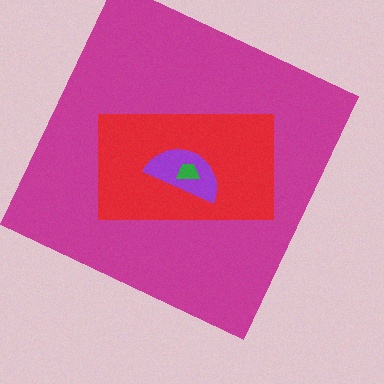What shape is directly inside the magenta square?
The red rectangle.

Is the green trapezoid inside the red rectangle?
Yes.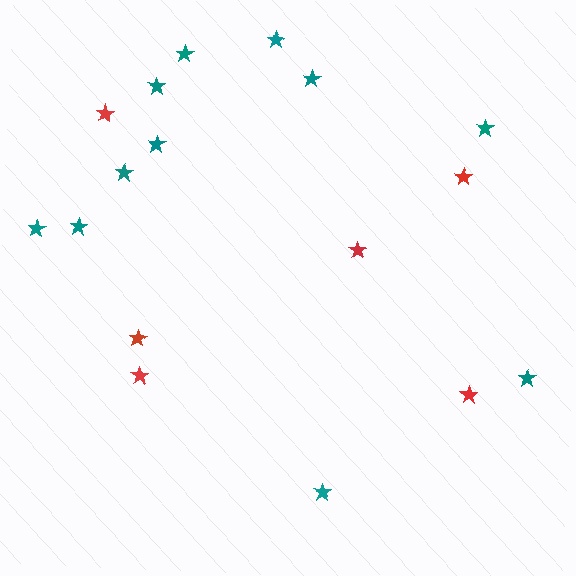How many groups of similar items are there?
There are 2 groups: one group of teal stars (11) and one group of red stars (6).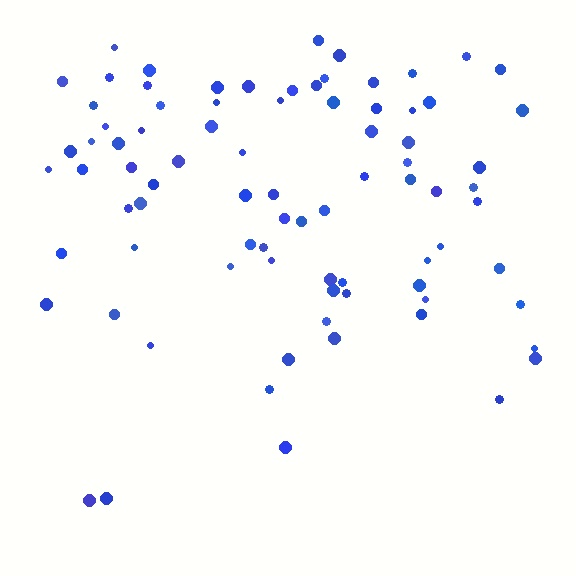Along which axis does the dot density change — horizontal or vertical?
Vertical.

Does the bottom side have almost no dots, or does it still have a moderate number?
Still a moderate number, just noticeably fewer than the top.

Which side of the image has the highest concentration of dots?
The top.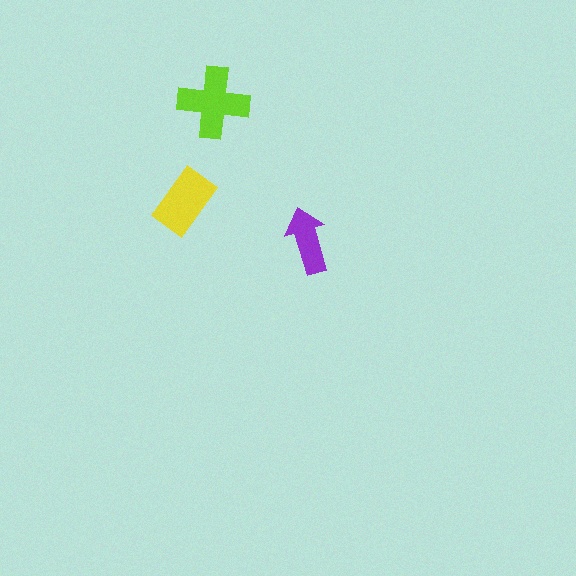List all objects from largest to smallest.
The lime cross, the yellow rectangle, the purple arrow.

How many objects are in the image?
There are 3 objects in the image.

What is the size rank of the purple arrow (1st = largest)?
3rd.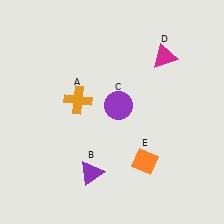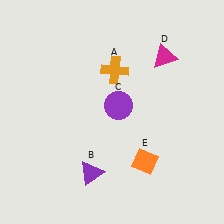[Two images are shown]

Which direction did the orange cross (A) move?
The orange cross (A) moved right.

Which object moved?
The orange cross (A) moved right.